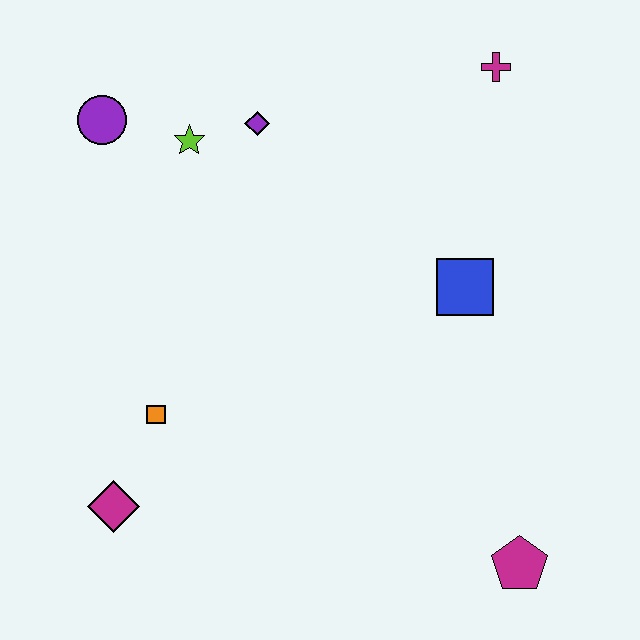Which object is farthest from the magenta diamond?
The magenta cross is farthest from the magenta diamond.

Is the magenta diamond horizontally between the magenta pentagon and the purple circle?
Yes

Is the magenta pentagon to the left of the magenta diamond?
No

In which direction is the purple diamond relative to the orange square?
The purple diamond is above the orange square.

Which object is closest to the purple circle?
The lime star is closest to the purple circle.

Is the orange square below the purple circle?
Yes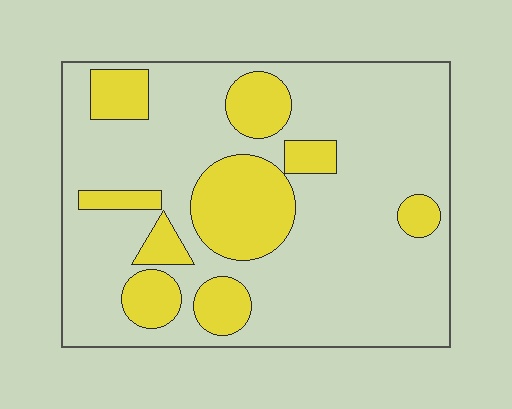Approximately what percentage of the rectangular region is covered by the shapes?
Approximately 25%.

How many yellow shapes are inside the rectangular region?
9.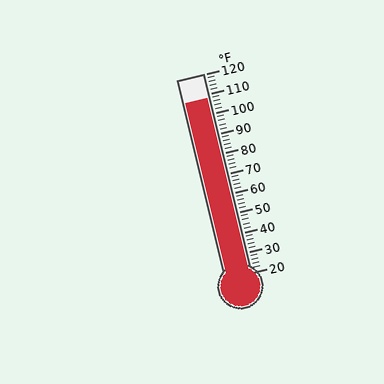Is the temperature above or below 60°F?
The temperature is above 60°F.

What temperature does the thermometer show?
The thermometer shows approximately 108°F.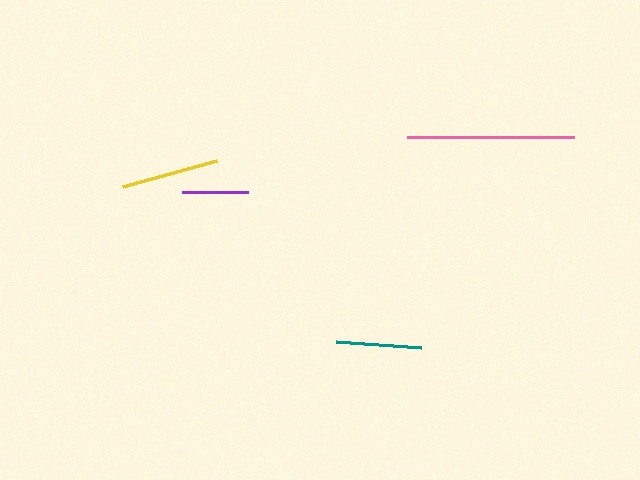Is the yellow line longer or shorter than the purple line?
The yellow line is longer than the purple line.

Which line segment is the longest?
The pink line is the longest at approximately 166 pixels.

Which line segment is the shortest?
The purple line is the shortest at approximately 65 pixels.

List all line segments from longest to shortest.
From longest to shortest: pink, yellow, teal, purple.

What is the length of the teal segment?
The teal segment is approximately 85 pixels long.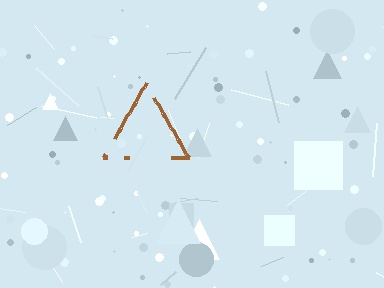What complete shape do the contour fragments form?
The contour fragments form a triangle.